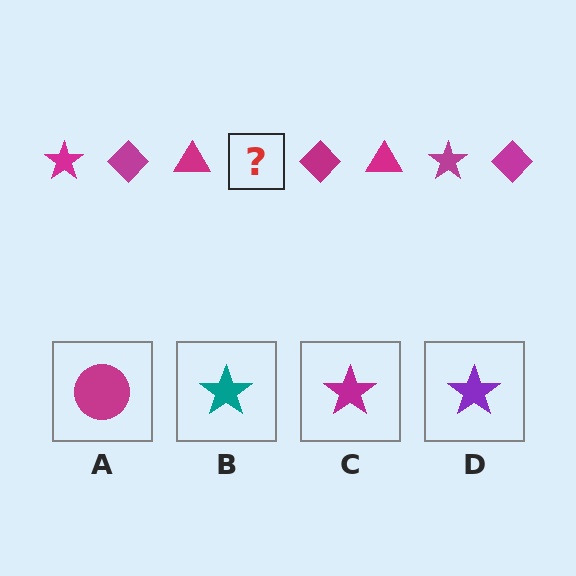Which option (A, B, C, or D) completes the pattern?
C.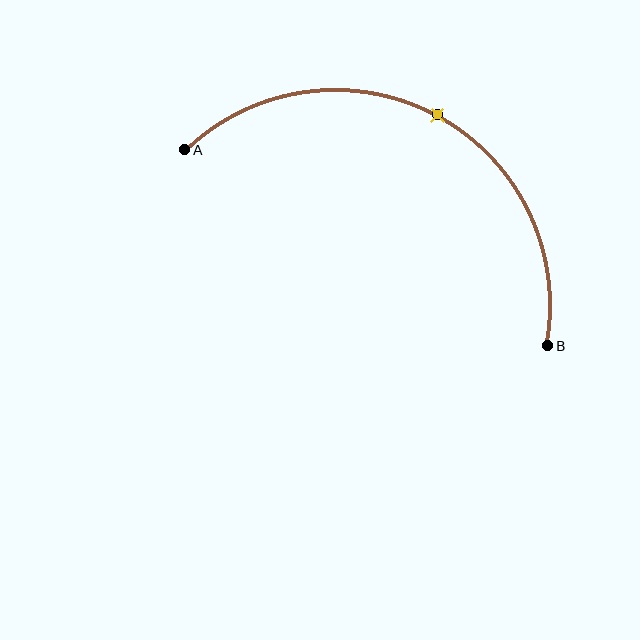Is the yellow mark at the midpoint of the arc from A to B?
Yes. The yellow mark lies on the arc at equal arc-length from both A and B — it is the arc midpoint.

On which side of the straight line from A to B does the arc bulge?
The arc bulges above the straight line connecting A and B.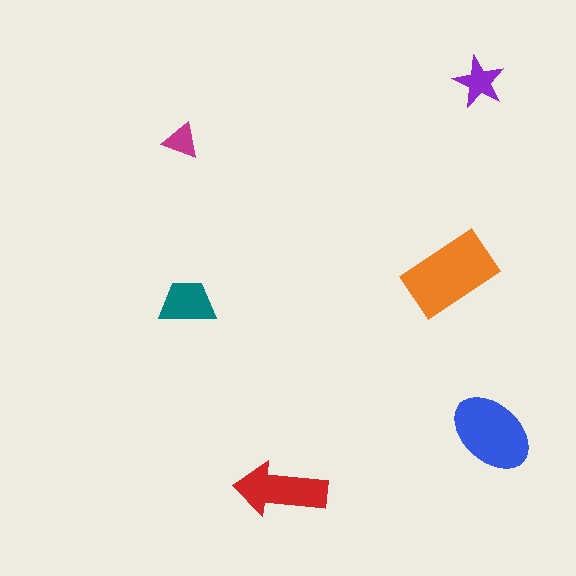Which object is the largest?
The orange rectangle.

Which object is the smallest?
The magenta triangle.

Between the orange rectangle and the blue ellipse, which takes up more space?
The orange rectangle.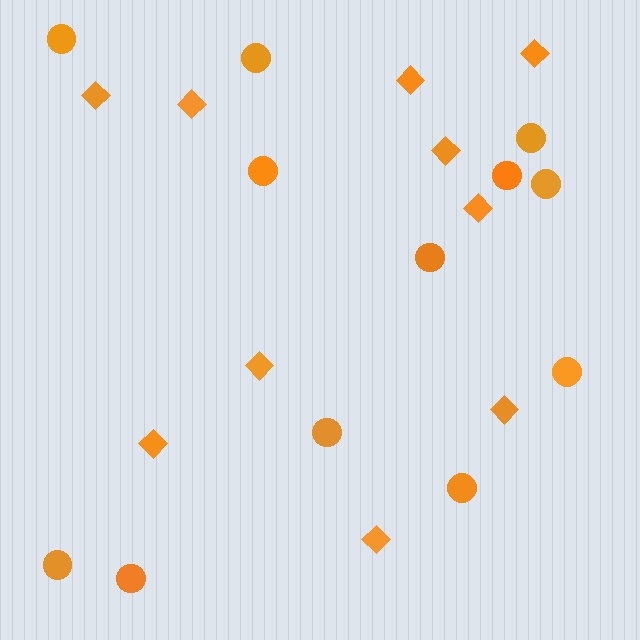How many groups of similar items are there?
There are 2 groups: one group of diamonds (10) and one group of circles (12).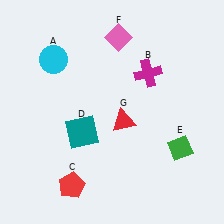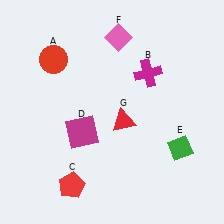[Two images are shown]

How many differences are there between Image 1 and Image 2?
There are 2 differences between the two images.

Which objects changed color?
A changed from cyan to red. D changed from teal to magenta.